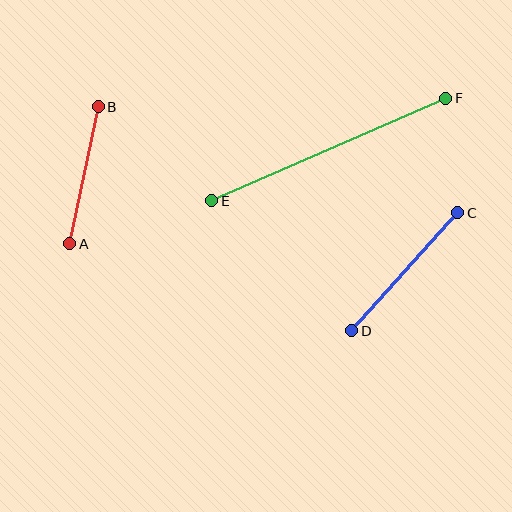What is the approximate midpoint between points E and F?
The midpoint is at approximately (329, 150) pixels.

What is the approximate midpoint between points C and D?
The midpoint is at approximately (405, 272) pixels.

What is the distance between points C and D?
The distance is approximately 159 pixels.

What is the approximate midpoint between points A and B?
The midpoint is at approximately (84, 175) pixels.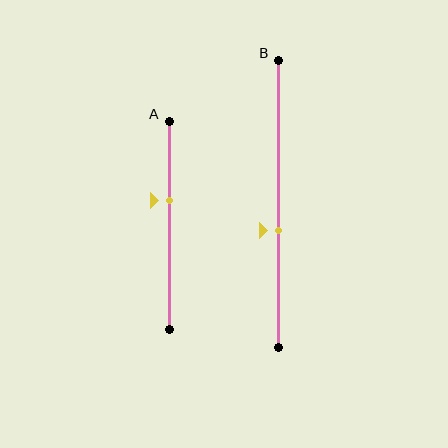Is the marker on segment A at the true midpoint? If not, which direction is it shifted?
No, the marker on segment A is shifted upward by about 12% of the segment length.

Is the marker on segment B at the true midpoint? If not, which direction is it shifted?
No, the marker on segment B is shifted downward by about 9% of the segment length.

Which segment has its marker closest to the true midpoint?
Segment B has its marker closest to the true midpoint.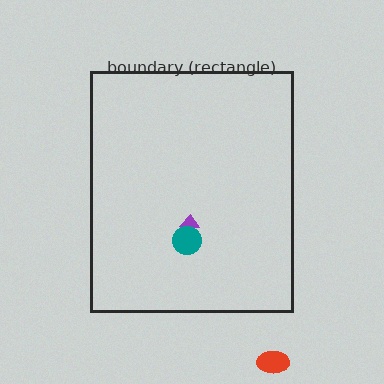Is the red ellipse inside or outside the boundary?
Outside.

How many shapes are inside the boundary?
2 inside, 1 outside.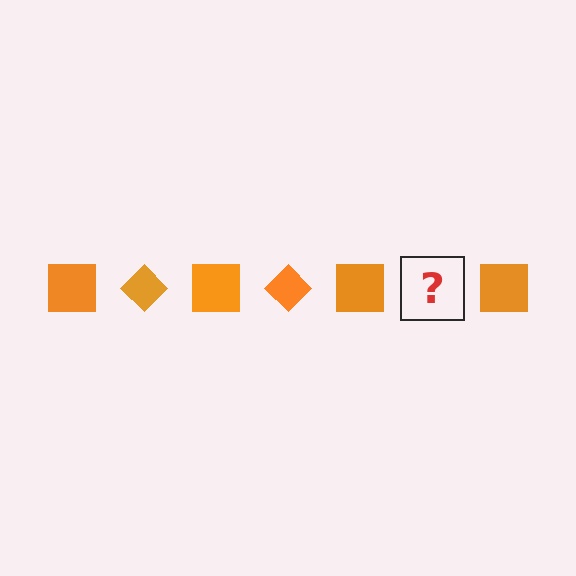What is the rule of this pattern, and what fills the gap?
The rule is that the pattern cycles through square, diamond shapes in orange. The gap should be filled with an orange diamond.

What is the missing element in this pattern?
The missing element is an orange diamond.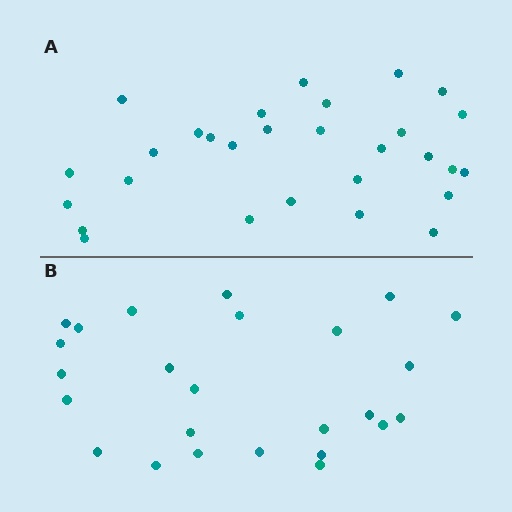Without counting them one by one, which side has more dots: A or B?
Region A (the top region) has more dots.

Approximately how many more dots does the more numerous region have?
Region A has about 4 more dots than region B.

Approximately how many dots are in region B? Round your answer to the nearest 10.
About 20 dots. (The exact count is 25, which rounds to 20.)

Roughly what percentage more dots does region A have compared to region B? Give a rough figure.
About 15% more.